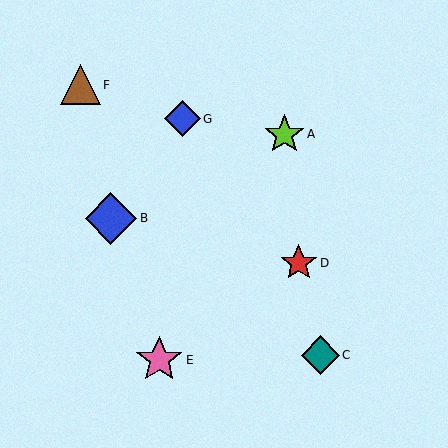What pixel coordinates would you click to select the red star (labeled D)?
Click at (299, 263) to select the red star D.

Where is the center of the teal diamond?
The center of the teal diamond is at (320, 355).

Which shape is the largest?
The blue diamond (labeled B) is the largest.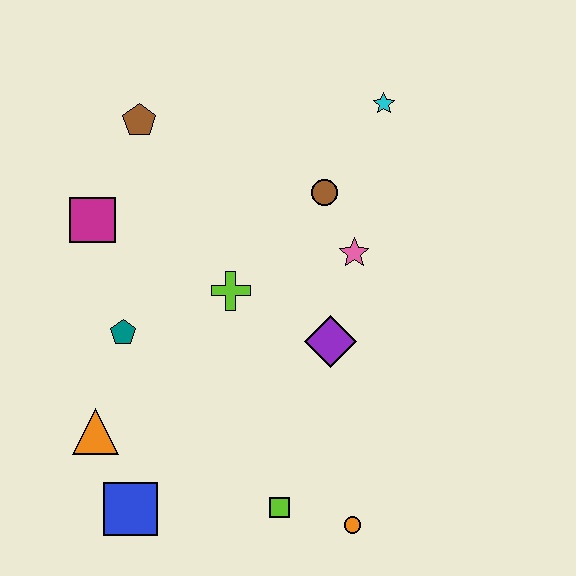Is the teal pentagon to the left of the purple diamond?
Yes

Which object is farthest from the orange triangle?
The cyan star is farthest from the orange triangle.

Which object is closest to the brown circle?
The pink star is closest to the brown circle.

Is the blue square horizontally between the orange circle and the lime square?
No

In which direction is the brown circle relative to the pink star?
The brown circle is above the pink star.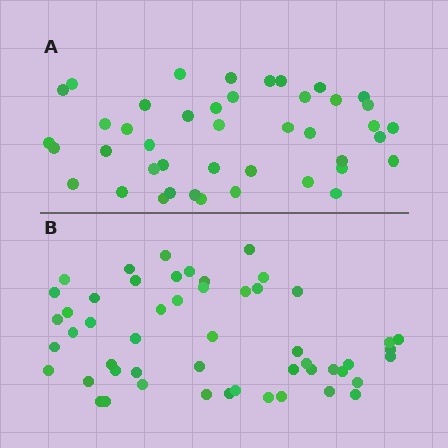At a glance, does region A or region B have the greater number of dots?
Region B (the bottom region) has more dots.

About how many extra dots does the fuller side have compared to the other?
Region B has roughly 8 or so more dots than region A.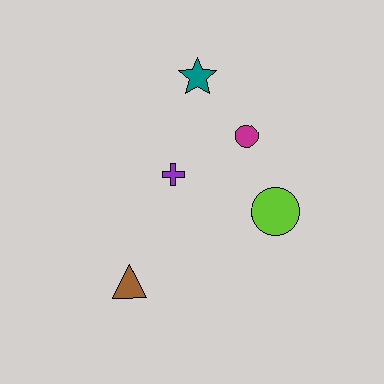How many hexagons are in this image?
There are no hexagons.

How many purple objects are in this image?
There is 1 purple object.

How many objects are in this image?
There are 5 objects.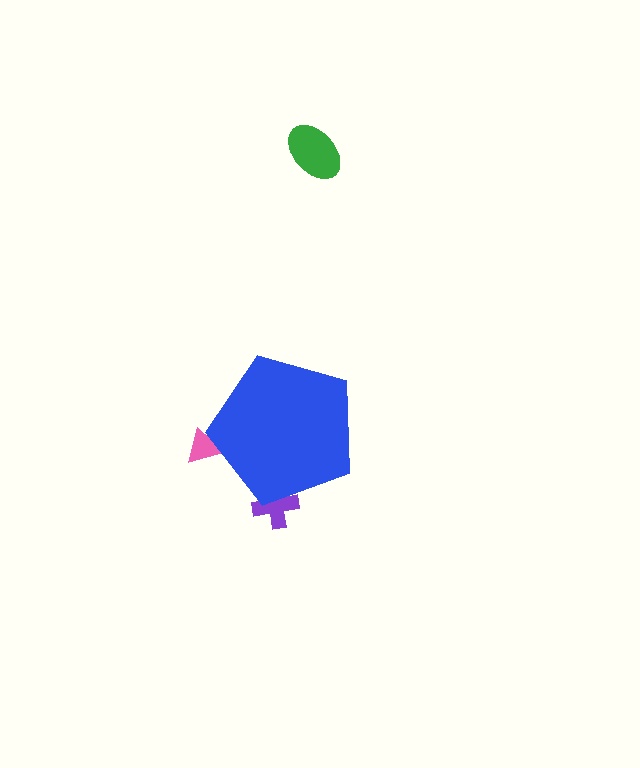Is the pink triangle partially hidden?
Yes, the pink triangle is partially hidden behind the blue pentagon.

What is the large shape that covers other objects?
A blue pentagon.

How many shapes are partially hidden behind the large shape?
2 shapes are partially hidden.